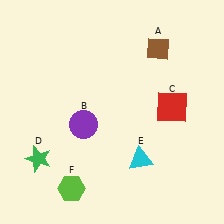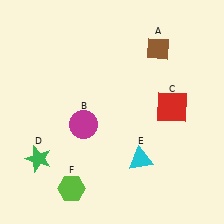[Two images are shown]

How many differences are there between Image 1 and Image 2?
There is 1 difference between the two images.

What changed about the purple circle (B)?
In Image 1, B is purple. In Image 2, it changed to magenta.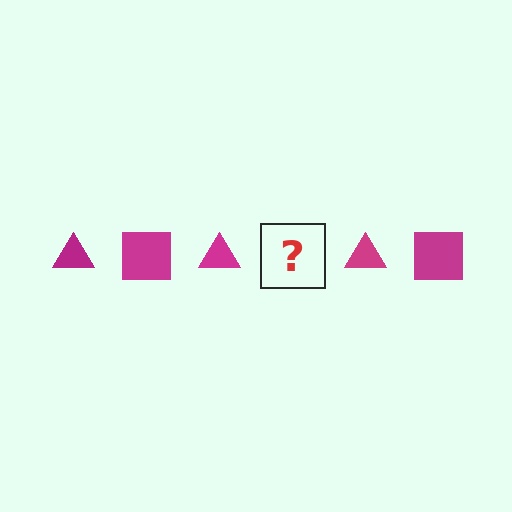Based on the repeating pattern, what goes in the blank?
The blank should be a magenta square.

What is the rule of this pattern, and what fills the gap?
The rule is that the pattern cycles through triangle, square shapes in magenta. The gap should be filled with a magenta square.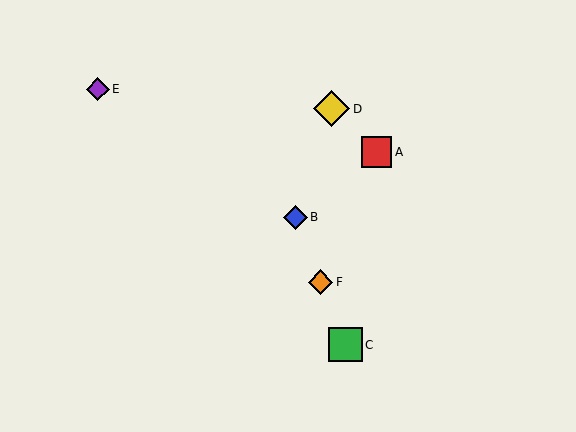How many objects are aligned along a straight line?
3 objects (B, C, F) are aligned along a straight line.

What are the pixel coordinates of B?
Object B is at (295, 217).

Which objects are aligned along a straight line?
Objects B, C, F are aligned along a straight line.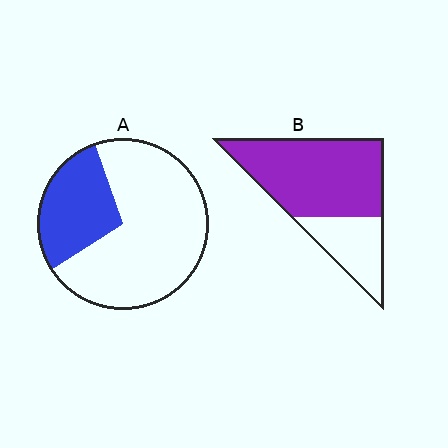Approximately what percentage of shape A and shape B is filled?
A is approximately 30% and B is approximately 70%.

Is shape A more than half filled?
No.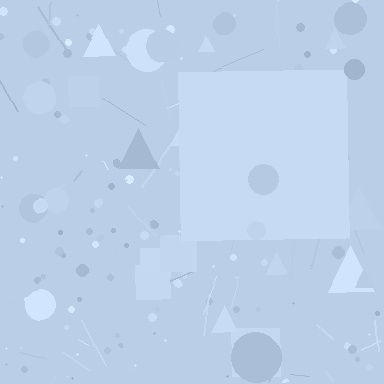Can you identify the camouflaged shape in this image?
The camouflaged shape is a square.